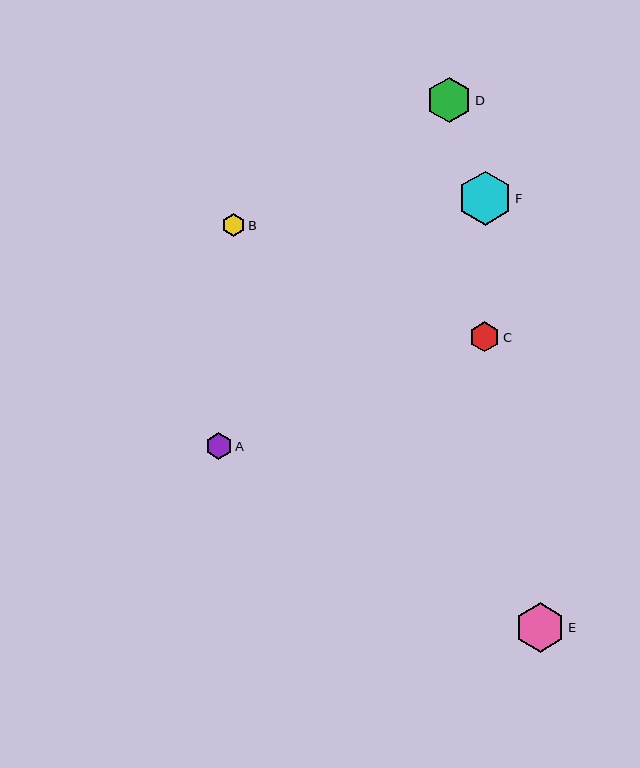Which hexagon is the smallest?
Hexagon B is the smallest with a size of approximately 23 pixels.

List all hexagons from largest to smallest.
From largest to smallest: F, E, D, C, A, B.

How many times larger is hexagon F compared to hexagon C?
Hexagon F is approximately 1.8 times the size of hexagon C.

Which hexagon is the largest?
Hexagon F is the largest with a size of approximately 54 pixels.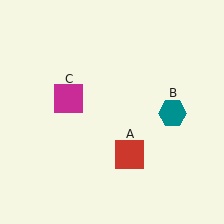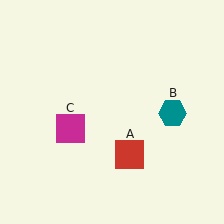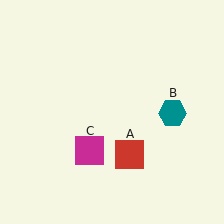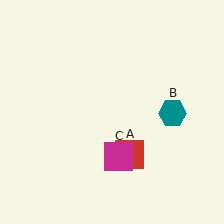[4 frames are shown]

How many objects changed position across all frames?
1 object changed position: magenta square (object C).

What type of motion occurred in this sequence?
The magenta square (object C) rotated counterclockwise around the center of the scene.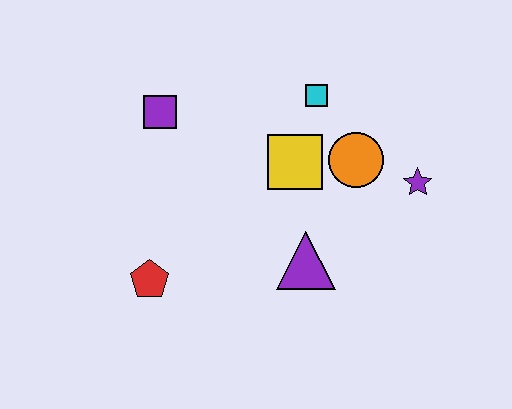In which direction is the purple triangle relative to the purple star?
The purple triangle is to the left of the purple star.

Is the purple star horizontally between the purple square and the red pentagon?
No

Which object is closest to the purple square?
The yellow square is closest to the purple square.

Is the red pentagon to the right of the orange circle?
No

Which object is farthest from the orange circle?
The red pentagon is farthest from the orange circle.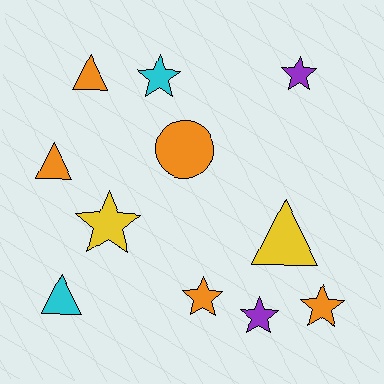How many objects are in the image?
There are 11 objects.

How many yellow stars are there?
There is 1 yellow star.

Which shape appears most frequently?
Star, with 6 objects.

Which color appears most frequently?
Orange, with 5 objects.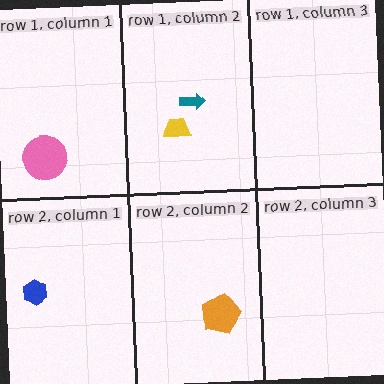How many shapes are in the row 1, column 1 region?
1.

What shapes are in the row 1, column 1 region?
The pink circle.